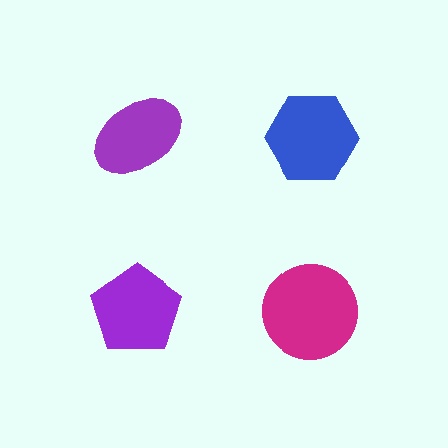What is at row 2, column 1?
A purple pentagon.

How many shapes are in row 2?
2 shapes.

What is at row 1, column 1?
A purple ellipse.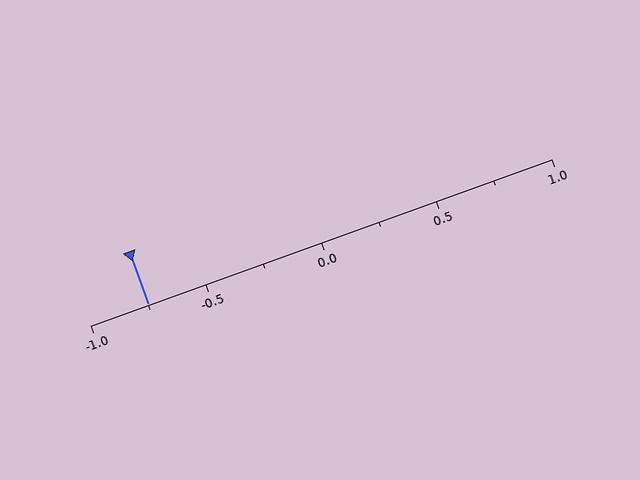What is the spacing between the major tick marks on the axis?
The major ticks are spaced 0.5 apart.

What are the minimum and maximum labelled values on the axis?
The axis runs from -1.0 to 1.0.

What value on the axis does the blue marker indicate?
The marker indicates approximately -0.75.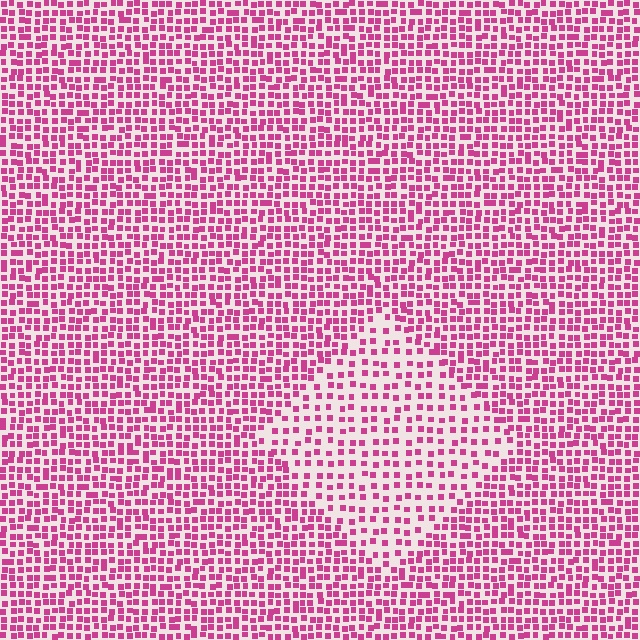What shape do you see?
I see a diamond.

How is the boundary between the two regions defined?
The boundary is defined by a change in element density (approximately 1.8x ratio). All elements are the same color, size, and shape.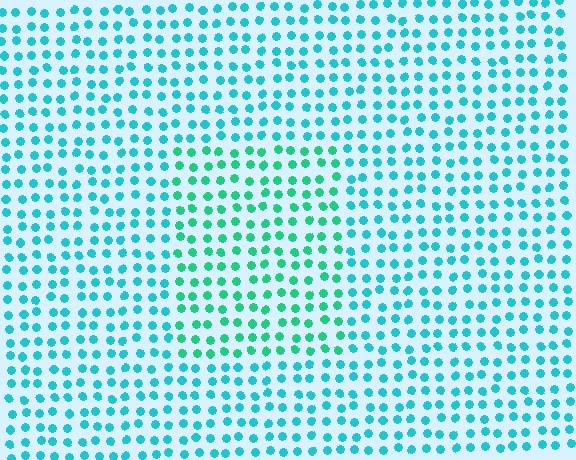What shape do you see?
I see a rectangle.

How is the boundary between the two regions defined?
The boundary is defined purely by a slight shift in hue (about 29 degrees). Spacing, size, and orientation are identical on both sides.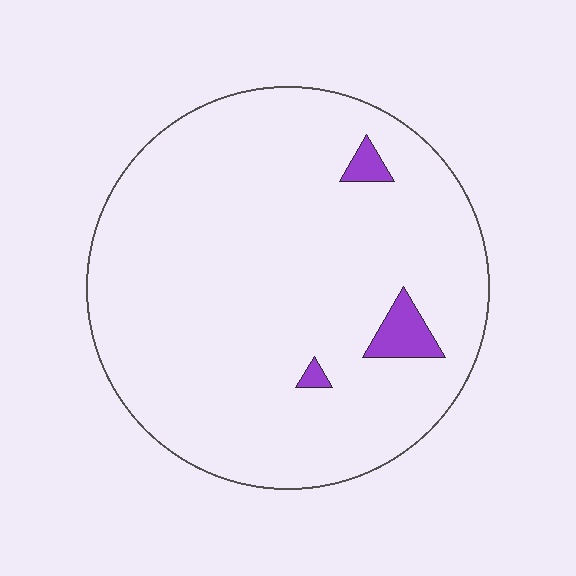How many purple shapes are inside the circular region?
3.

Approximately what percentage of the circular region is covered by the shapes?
Approximately 5%.